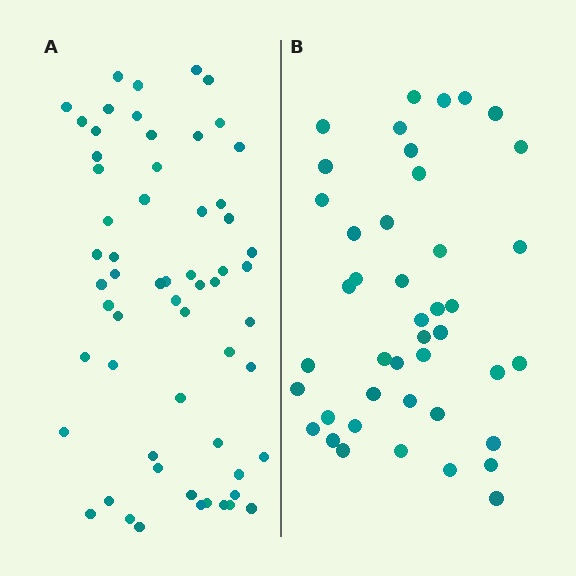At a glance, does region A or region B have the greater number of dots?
Region A (the left region) has more dots.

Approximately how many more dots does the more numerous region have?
Region A has approximately 15 more dots than region B.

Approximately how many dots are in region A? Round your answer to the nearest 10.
About 60 dots.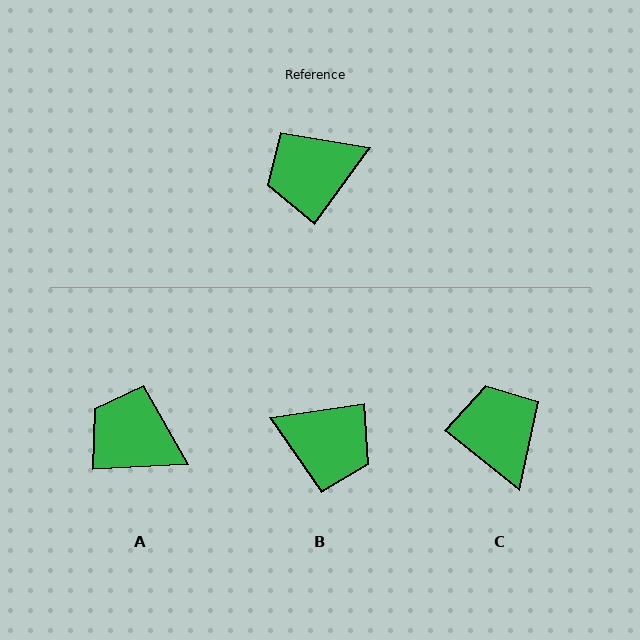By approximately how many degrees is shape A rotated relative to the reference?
Approximately 51 degrees clockwise.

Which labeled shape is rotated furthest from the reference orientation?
B, about 134 degrees away.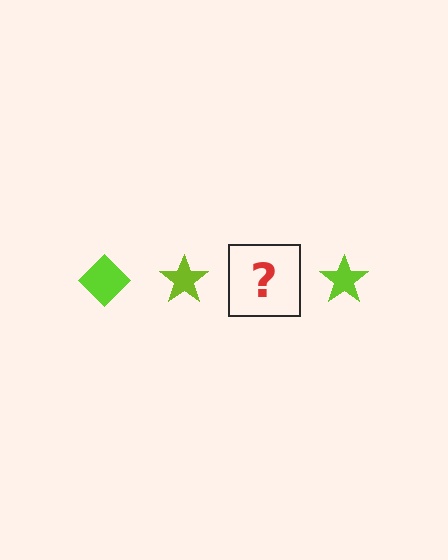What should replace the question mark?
The question mark should be replaced with a lime diamond.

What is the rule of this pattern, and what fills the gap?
The rule is that the pattern cycles through diamond, star shapes in lime. The gap should be filled with a lime diamond.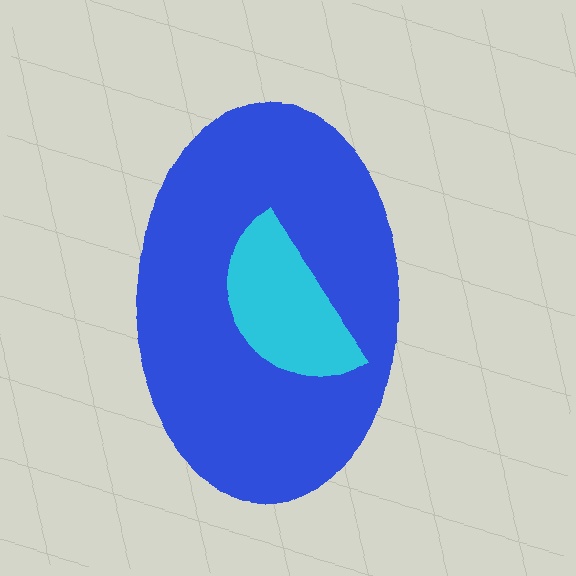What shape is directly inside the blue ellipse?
The cyan semicircle.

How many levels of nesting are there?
2.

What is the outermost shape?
The blue ellipse.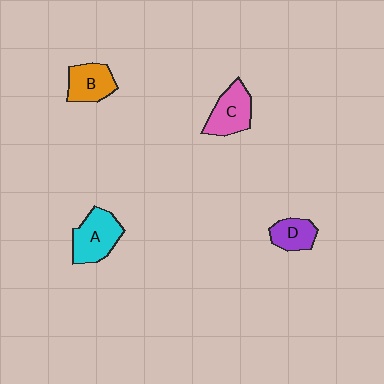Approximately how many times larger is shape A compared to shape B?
Approximately 1.3 times.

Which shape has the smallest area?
Shape D (purple).